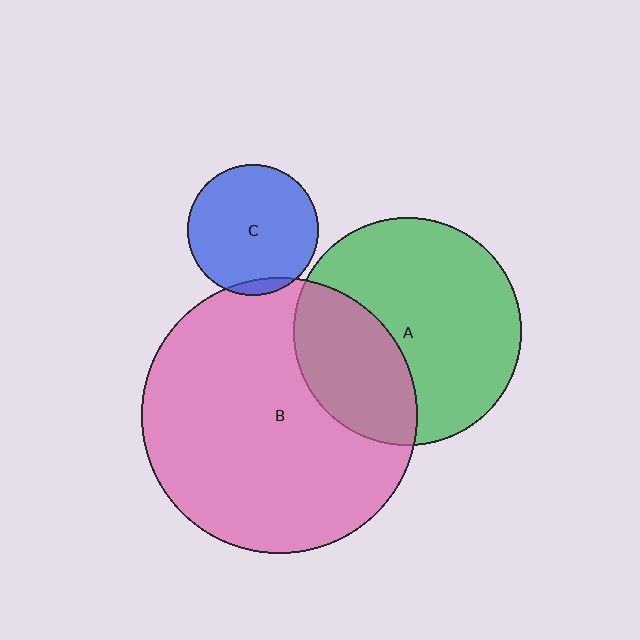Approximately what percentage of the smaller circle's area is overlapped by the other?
Approximately 35%.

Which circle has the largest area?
Circle B (pink).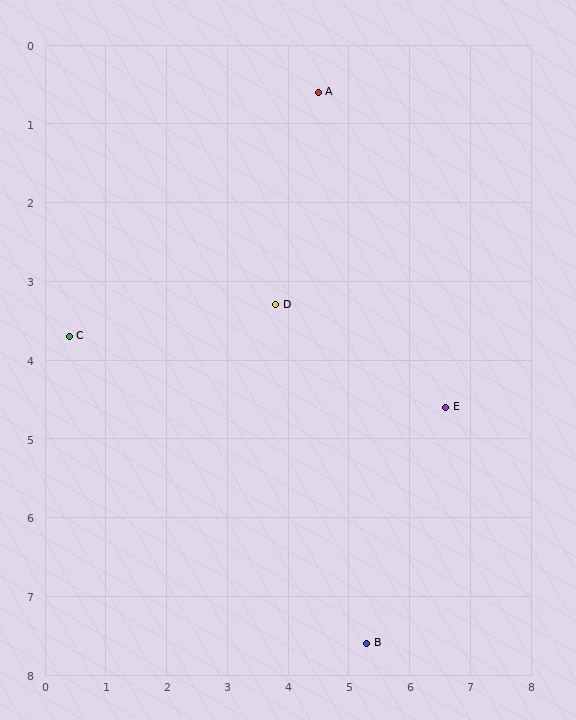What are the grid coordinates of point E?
Point E is at approximately (6.6, 4.6).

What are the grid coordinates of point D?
Point D is at approximately (3.8, 3.3).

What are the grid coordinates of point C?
Point C is at approximately (0.4, 3.7).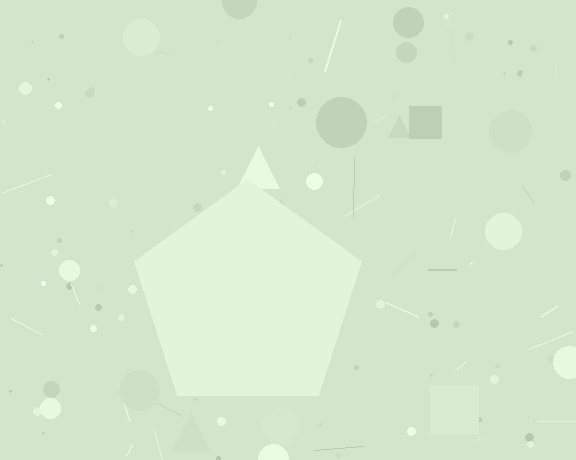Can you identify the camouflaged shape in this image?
The camouflaged shape is a pentagon.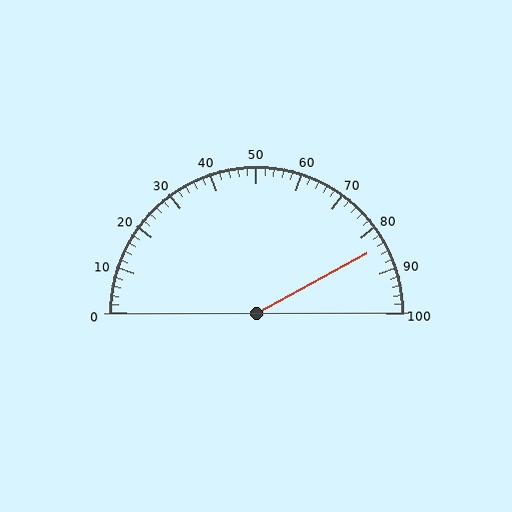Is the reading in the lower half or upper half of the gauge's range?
The reading is in the upper half of the range (0 to 100).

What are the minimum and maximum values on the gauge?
The gauge ranges from 0 to 100.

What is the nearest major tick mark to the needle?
The nearest major tick mark is 80.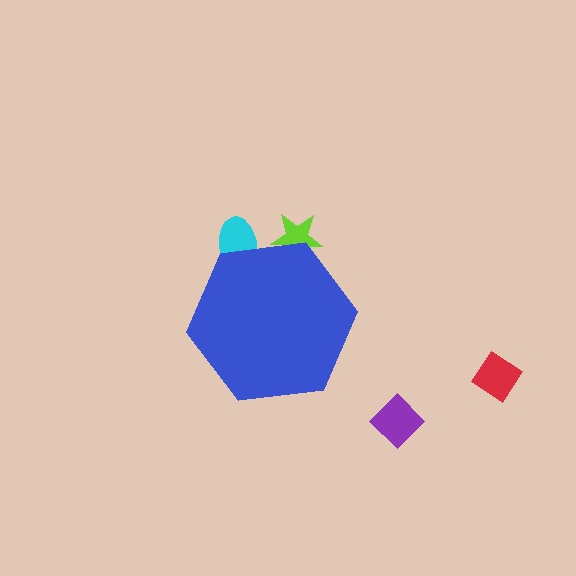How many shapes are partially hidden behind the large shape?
2 shapes are partially hidden.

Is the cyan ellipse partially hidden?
Yes, the cyan ellipse is partially hidden behind the blue hexagon.